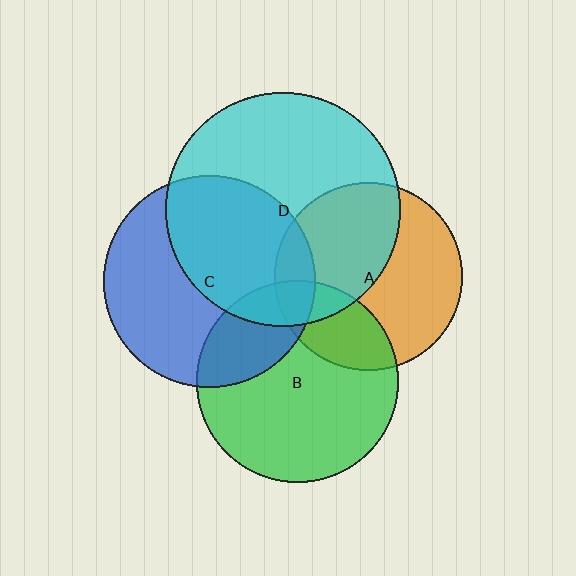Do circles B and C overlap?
Yes.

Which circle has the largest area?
Circle D (cyan).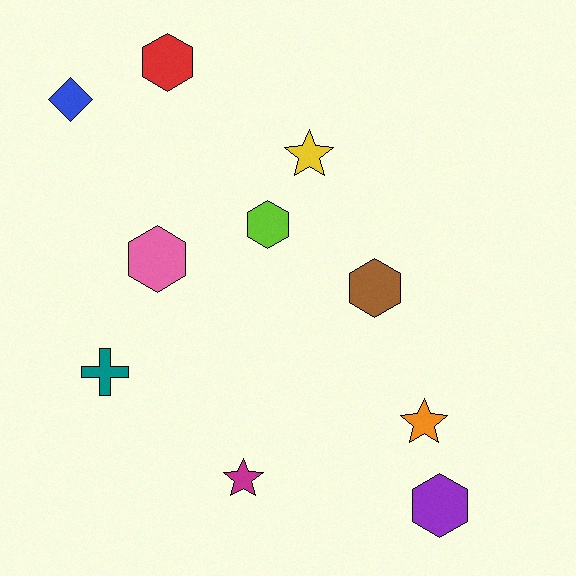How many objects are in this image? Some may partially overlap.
There are 10 objects.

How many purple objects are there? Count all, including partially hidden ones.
There is 1 purple object.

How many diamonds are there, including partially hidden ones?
There is 1 diamond.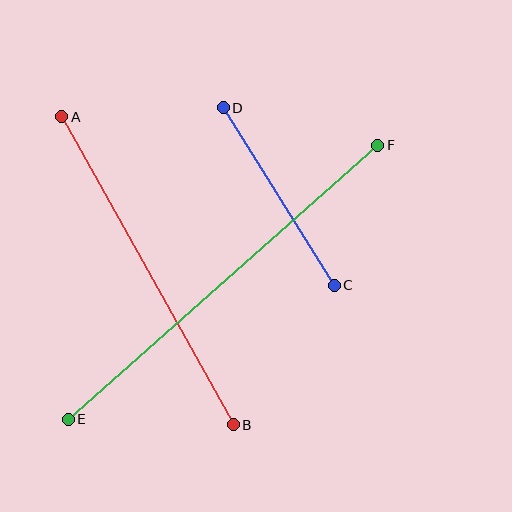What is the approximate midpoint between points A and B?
The midpoint is at approximately (147, 271) pixels.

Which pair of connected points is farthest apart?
Points E and F are farthest apart.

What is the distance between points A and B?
The distance is approximately 353 pixels.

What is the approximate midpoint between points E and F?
The midpoint is at approximately (223, 282) pixels.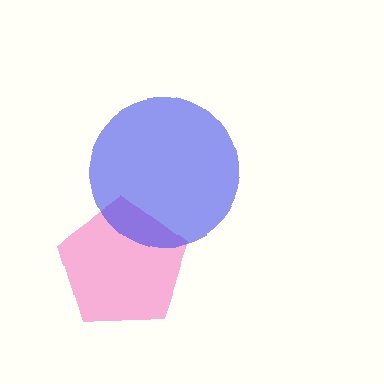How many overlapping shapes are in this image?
There are 2 overlapping shapes in the image.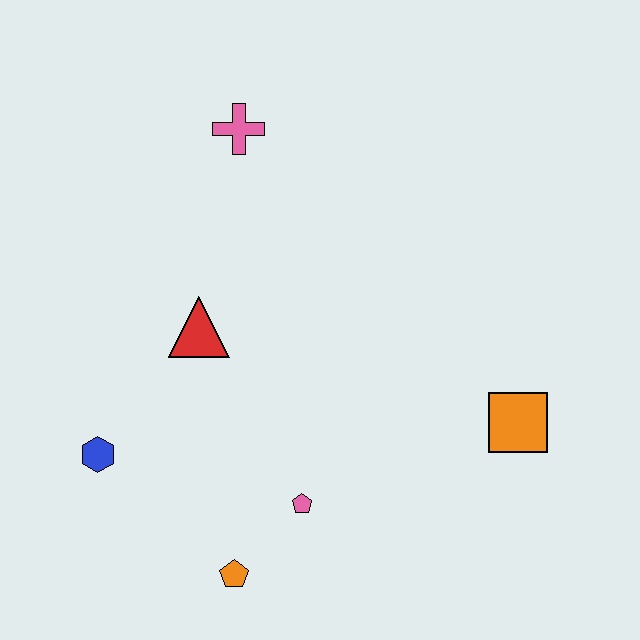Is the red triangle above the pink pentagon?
Yes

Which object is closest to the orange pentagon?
The pink pentagon is closest to the orange pentagon.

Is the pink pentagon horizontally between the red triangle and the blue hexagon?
No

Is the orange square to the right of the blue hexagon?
Yes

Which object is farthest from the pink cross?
The orange pentagon is farthest from the pink cross.